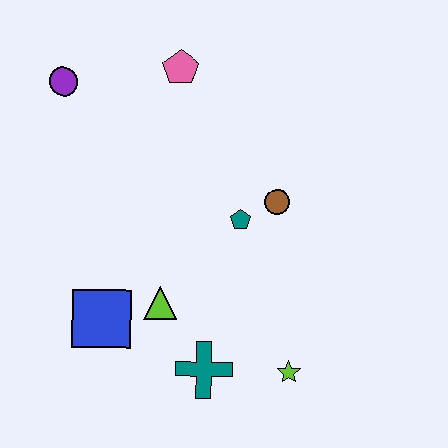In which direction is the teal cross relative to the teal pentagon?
The teal cross is below the teal pentagon.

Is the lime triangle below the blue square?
No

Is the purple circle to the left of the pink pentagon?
Yes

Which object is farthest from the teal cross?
The purple circle is farthest from the teal cross.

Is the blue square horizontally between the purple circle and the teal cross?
Yes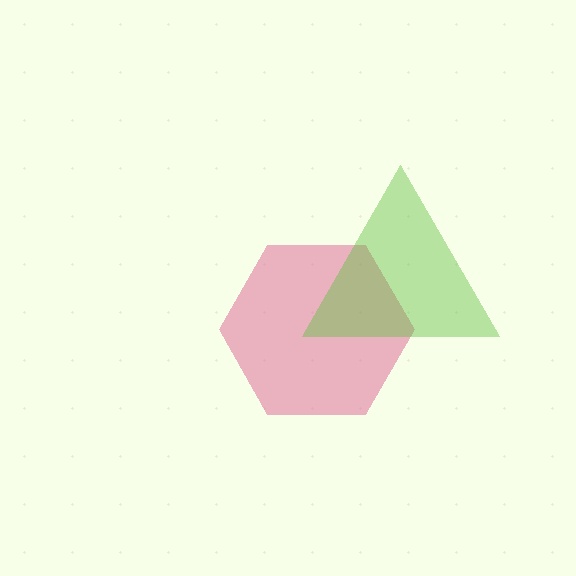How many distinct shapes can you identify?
There are 2 distinct shapes: a pink hexagon, a lime triangle.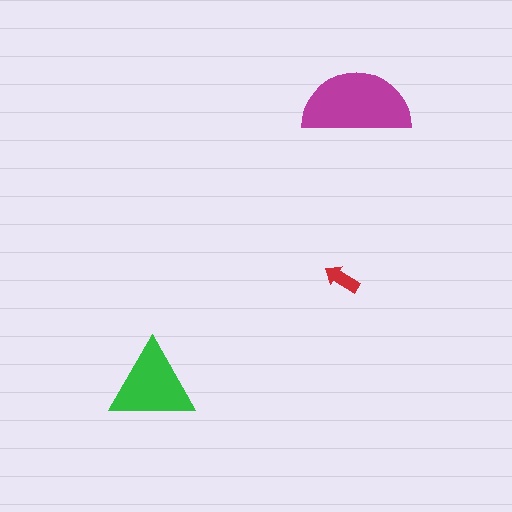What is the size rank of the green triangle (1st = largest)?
2nd.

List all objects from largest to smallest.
The magenta semicircle, the green triangle, the red arrow.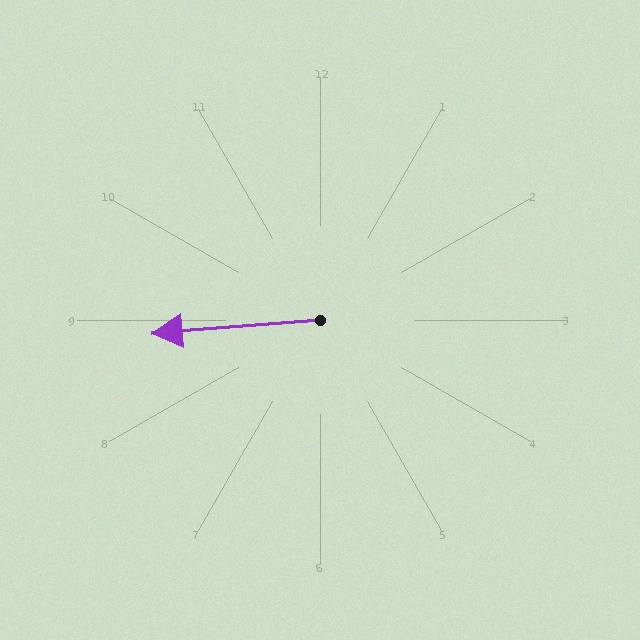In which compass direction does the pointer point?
West.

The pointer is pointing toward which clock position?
Roughly 9 o'clock.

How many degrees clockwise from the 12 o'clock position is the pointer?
Approximately 266 degrees.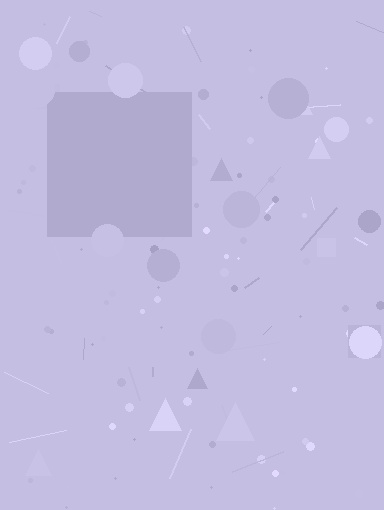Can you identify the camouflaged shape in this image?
The camouflaged shape is a square.